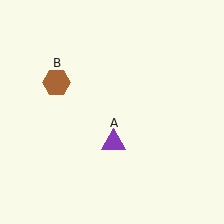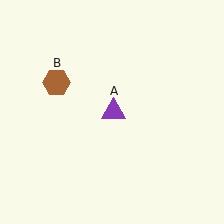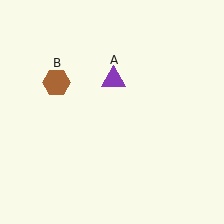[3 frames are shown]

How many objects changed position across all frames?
1 object changed position: purple triangle (object A).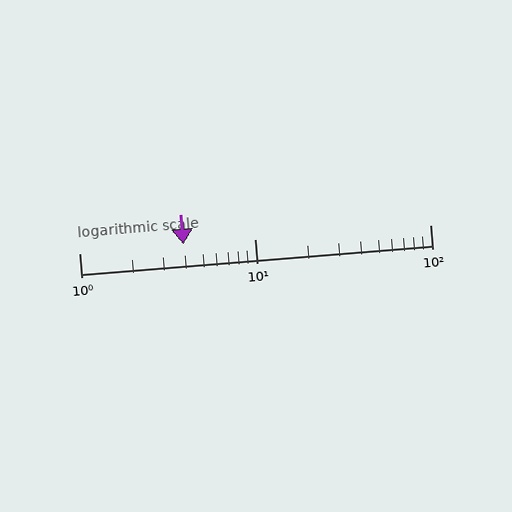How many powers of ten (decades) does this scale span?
The scale spans 2 decades, from 1 to 100.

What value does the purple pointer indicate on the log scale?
The pointer indicates approximately 3.9.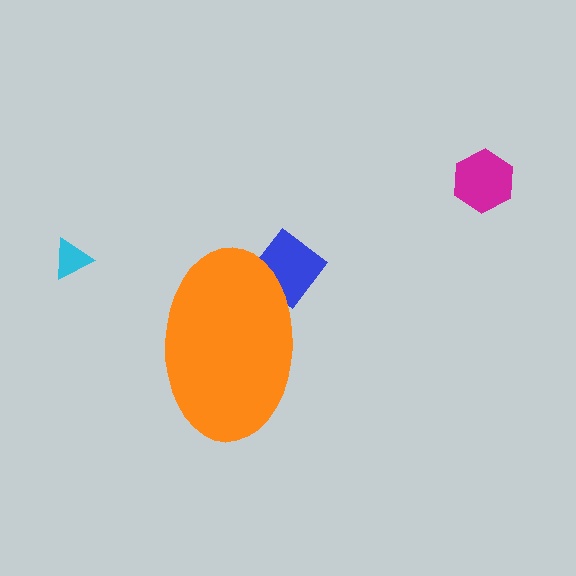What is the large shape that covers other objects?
An orange ellipse.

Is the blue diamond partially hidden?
Yes, the blue diamond is partially hidden behind the orange ellipse.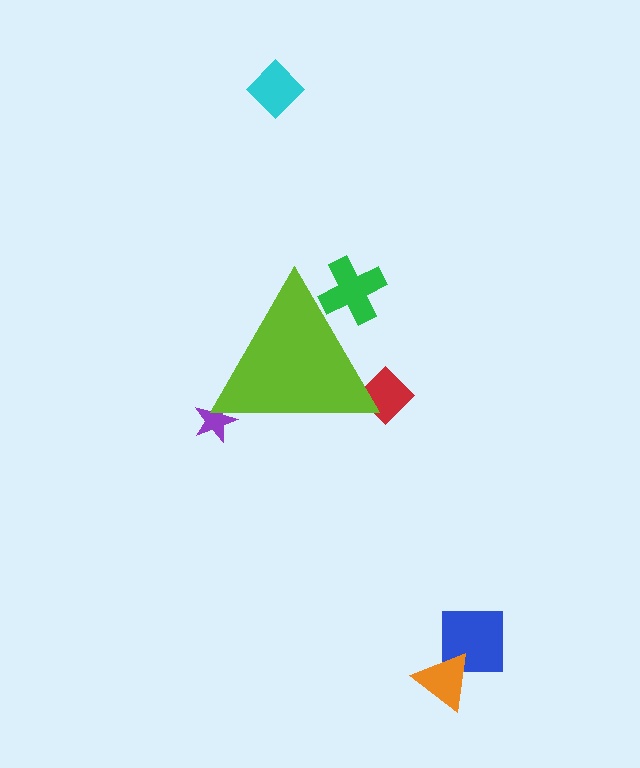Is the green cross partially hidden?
Yes, the green cross is partially hidden behind the lime triangle.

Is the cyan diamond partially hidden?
No, the cyan diamond is fully visible.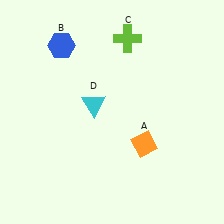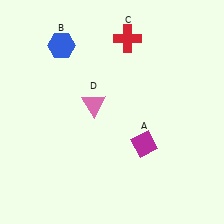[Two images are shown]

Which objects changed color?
A changed from orange to magenta. C changed from lime to red. D changed from cyan to pink.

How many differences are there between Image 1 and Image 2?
There are 3 differences between the two images.